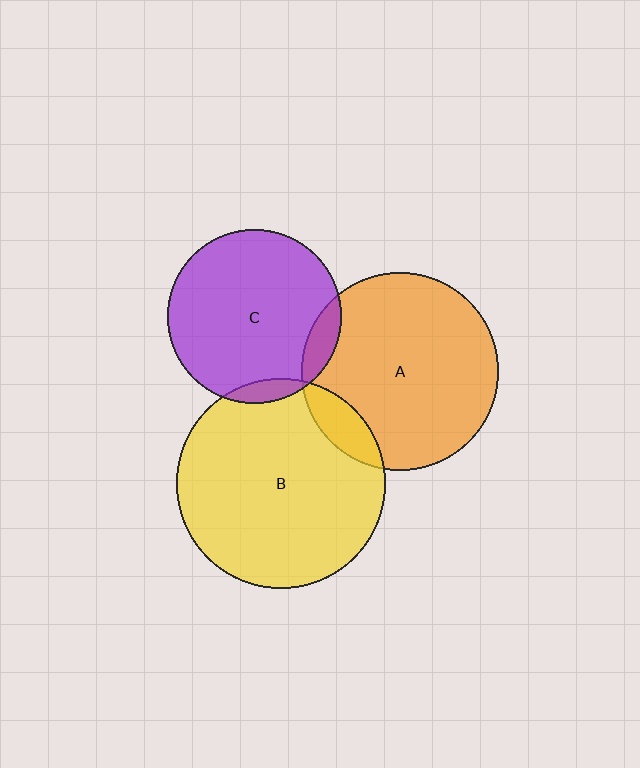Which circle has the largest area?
Circle B (yellow).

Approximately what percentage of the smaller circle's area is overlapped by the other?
Approximately 5%.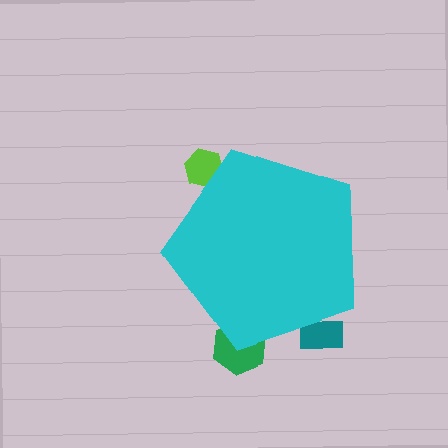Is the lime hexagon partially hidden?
Yes, the lime hexagon is partially hidden behind the cyan pentagon.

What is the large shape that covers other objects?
A cyan pentagon.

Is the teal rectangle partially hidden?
Yes, the teal rectangle is partially hidden behind the cyan pentagon.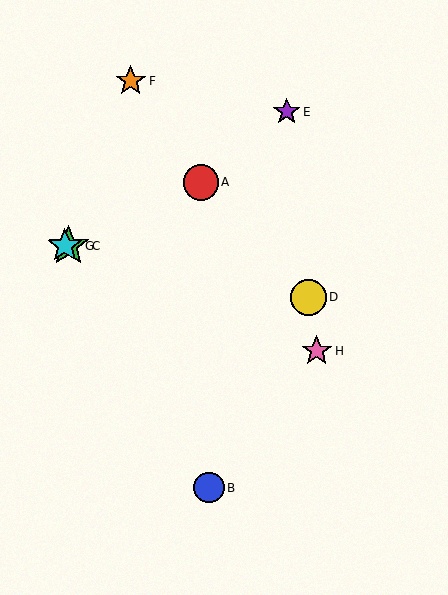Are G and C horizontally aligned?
Yes, both are at y≈246.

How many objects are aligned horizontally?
2 objects (C, G) are aligned horizontally.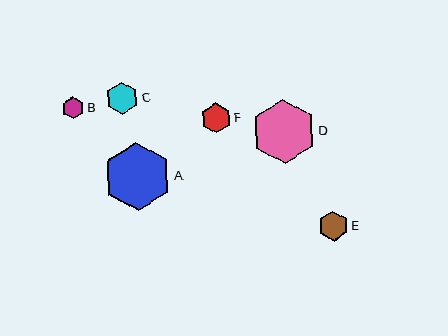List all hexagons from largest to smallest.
From largest to smallest: A, D, C, E, F, B.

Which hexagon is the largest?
Hexagon A is the largest with a size of approximately 68 pixels.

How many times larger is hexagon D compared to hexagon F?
Hexagon D is approximately 2.2 times the size of hexagon F.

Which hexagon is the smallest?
Hexagon B is the smallest with a size of approximately 22 pixels.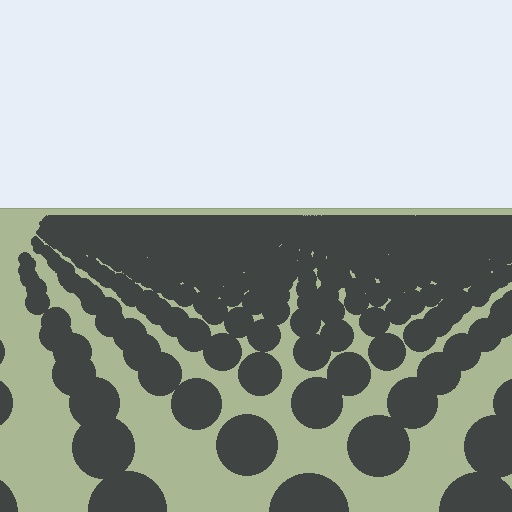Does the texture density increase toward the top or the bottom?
Density increases toward the top.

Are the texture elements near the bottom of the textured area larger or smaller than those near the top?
Larger. Near the bottom, elements are closer to the viewer and appear at a bigger on-screen size.